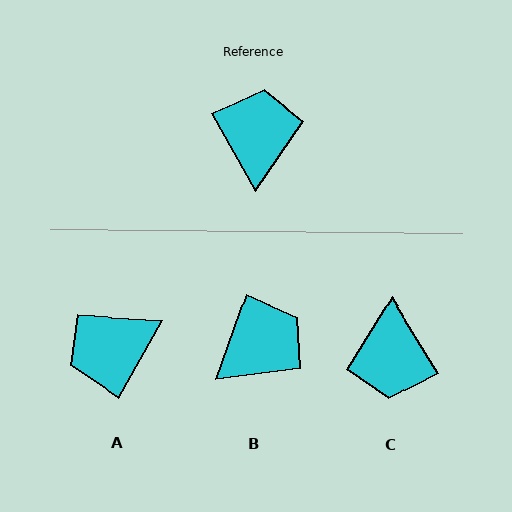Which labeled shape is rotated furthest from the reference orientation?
C, about 177 degrees away.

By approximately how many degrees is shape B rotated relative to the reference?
Approximately 49 degrees clockwise.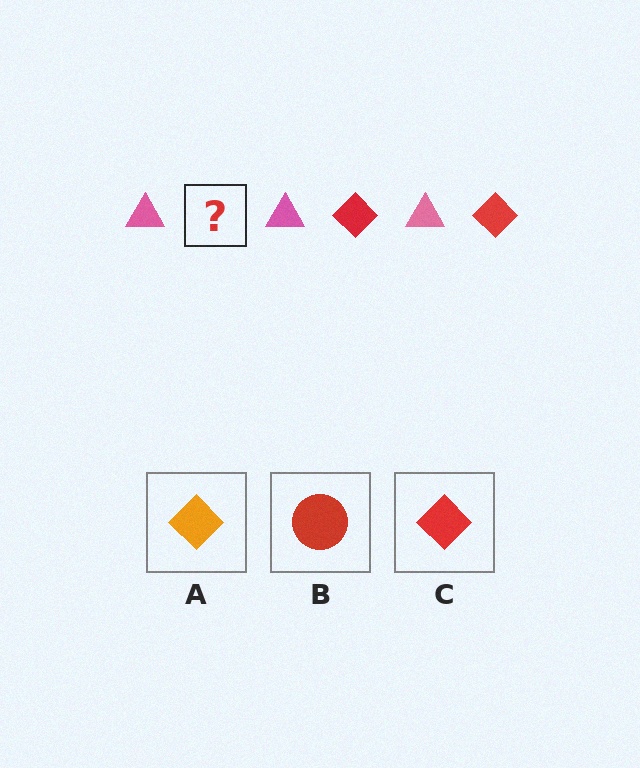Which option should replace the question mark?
Option C.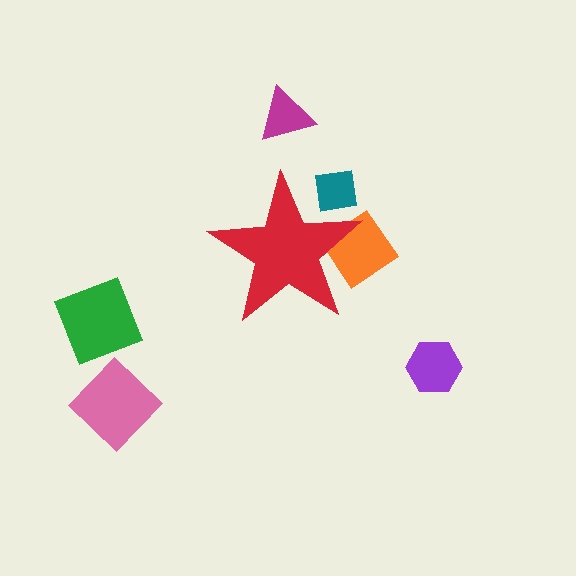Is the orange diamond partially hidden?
Yes, the orange diamond is partially hidden behind the red star.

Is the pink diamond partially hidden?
No, the pink diamond is fully visible.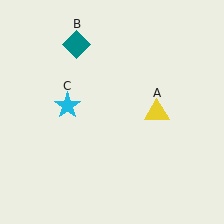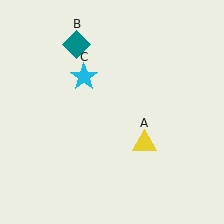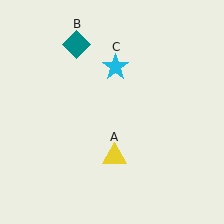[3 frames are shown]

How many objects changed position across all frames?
2 objects changed position: yellow triangle (object A), cyan star (object C).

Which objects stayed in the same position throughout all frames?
Teal diamond (object B) remained stationary.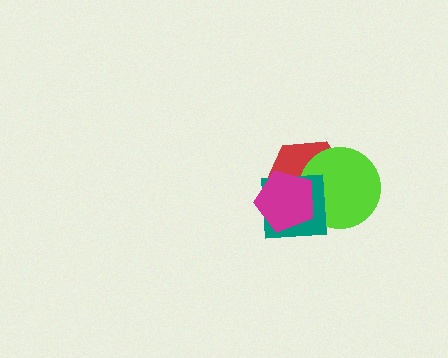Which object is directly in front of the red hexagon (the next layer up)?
The lime circle is directly in front of the red hexagon.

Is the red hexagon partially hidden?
Yes, it is partially covered by another shape.